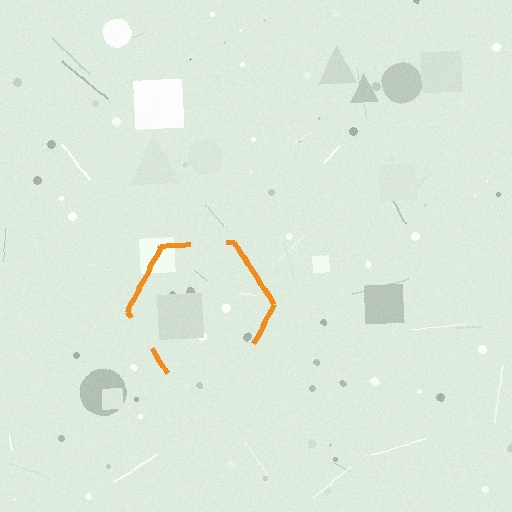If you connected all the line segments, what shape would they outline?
They would outline a hexagon.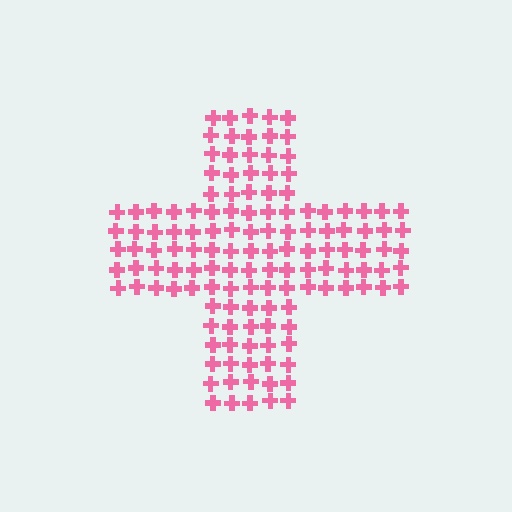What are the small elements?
The small elements are crosses.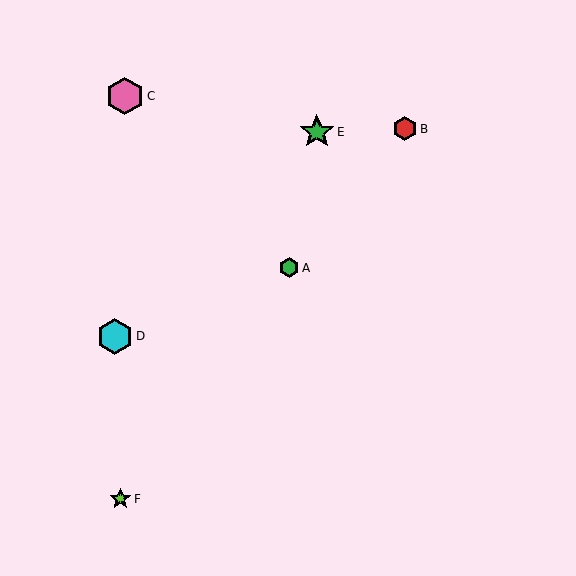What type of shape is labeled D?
Shape D is a cyan hexagon.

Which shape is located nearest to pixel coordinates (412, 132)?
The red hexagon (labeled B) at (405, 129) is nearest to that location.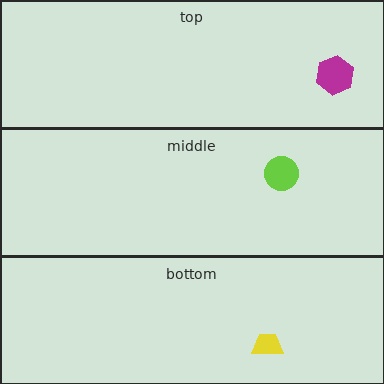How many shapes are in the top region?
1.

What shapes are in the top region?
The magenta hexagon.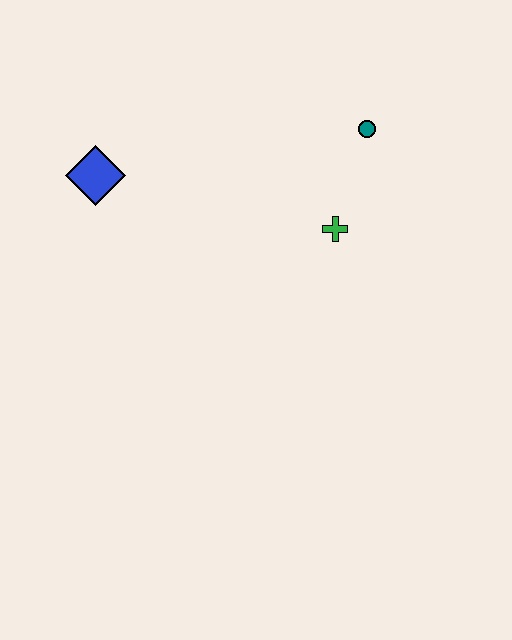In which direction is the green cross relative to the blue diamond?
The green cross is to the right of the blue diamond.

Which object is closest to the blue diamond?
The green cross is closest to the blue diamond.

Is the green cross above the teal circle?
No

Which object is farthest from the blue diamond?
The teal circle is farthest from the blue diamond.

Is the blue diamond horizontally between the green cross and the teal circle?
No